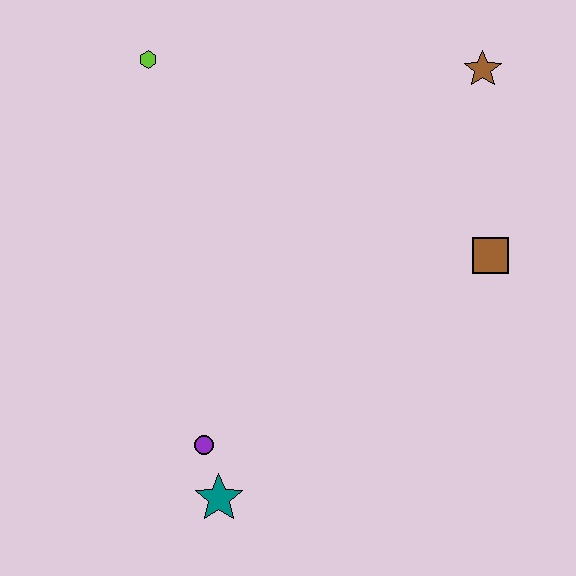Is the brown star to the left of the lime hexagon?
No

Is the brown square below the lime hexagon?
Yes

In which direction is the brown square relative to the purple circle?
The brown square is to the right of the purple circle.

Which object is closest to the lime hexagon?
The brown star is closest to the lime hexagon.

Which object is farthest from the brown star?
The teal star is farthest from the brown star.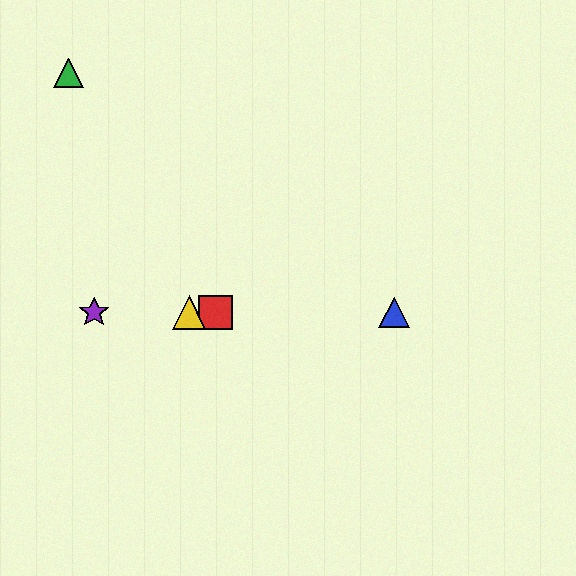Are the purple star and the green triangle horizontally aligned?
No, the purple star is at y≈312 and the green triangle is at y≈73.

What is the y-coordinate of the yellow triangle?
The yellow triangle is at y≈312.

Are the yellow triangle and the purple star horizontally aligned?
Yes, both are at y≈312.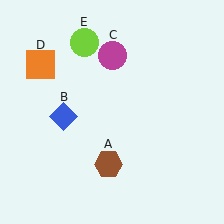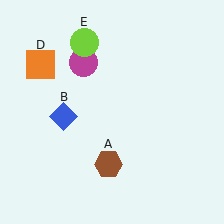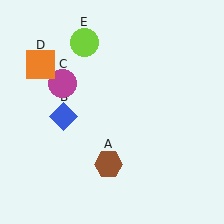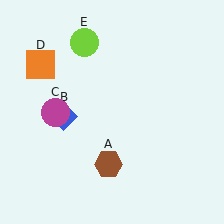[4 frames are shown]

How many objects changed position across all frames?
1 object changed position: magenta circle (object C).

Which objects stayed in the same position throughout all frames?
Brown hexagon (object A) and blue diamond (object B) and orange square (object D) and lime circle (object E) remained stationary.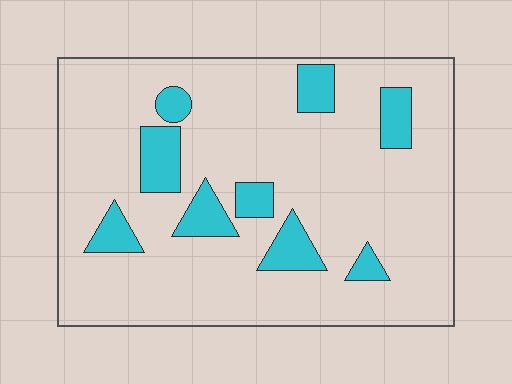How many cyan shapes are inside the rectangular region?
9.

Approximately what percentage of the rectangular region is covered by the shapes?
Approximately 15%.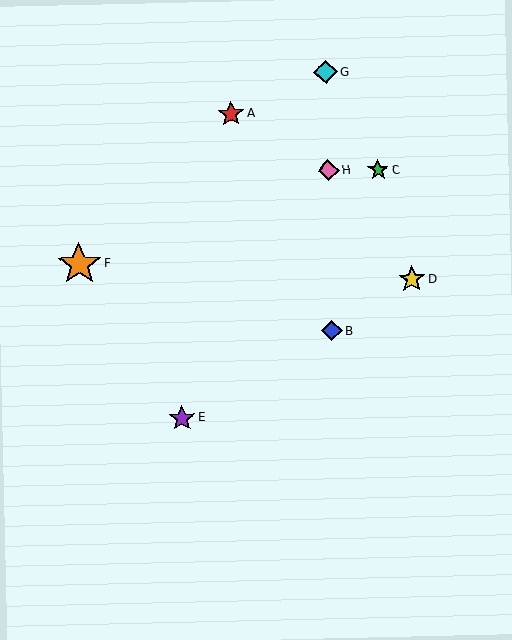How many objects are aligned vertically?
3 objects (B, G, H) are aligned vertically.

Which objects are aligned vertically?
Objects B, G, H are aligned vertically.